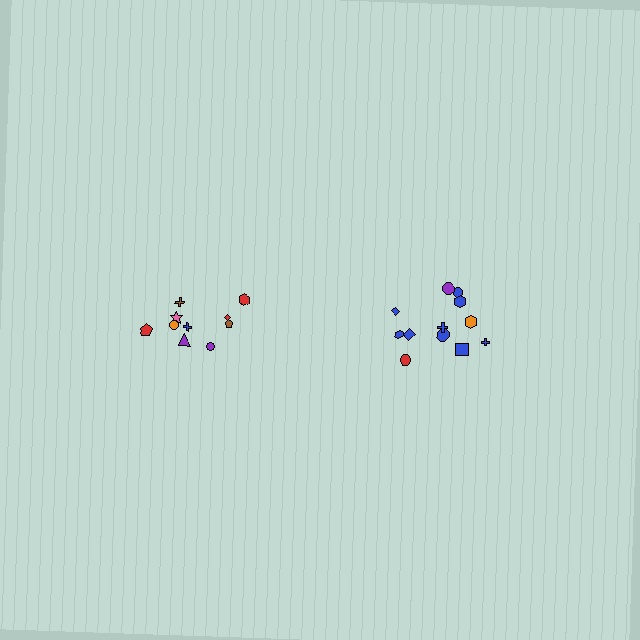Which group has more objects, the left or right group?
The right group.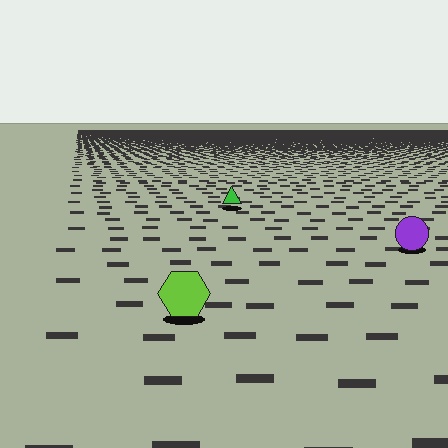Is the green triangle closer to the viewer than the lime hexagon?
No. The lime hexagon is closer — you can tell from the texture gradient: the ground texture is coarser near it.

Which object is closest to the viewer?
The lime hexagon is closest. The texture marks near it are larger and more spread out.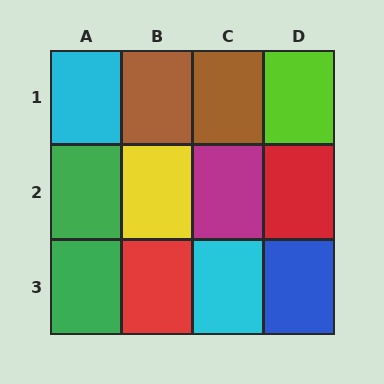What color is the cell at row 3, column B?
Red.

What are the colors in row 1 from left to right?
Cyan, brown, brown, lime.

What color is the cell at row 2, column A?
Green.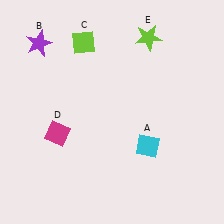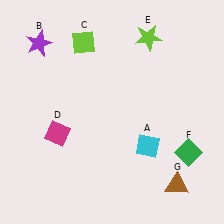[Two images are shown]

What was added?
A green diamond (F), a brown triangle (G) were added in Image 2.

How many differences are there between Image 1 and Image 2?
There are 2 differences between the two images.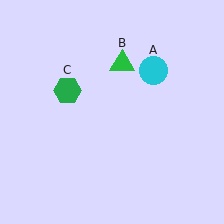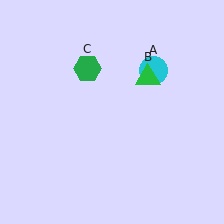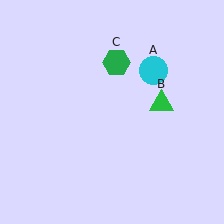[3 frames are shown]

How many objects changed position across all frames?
2 objects changed position: green triangle (object B), green hexagon (object C).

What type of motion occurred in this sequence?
The green triangle (object B), green hexagon (object C) rotated clockwise around the center of the scene.